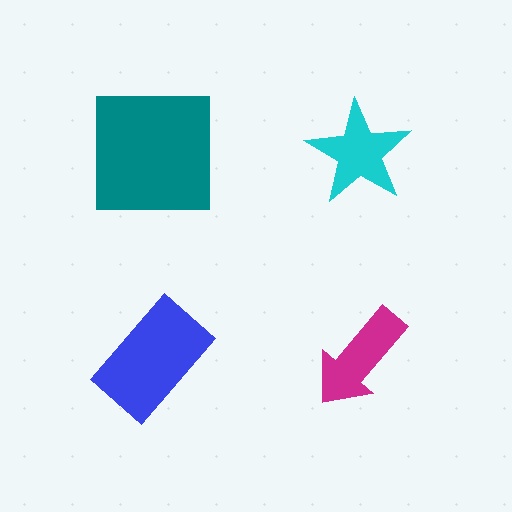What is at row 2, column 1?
A blue rectangle.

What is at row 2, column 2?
A magenta arrow.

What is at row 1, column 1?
A teal square.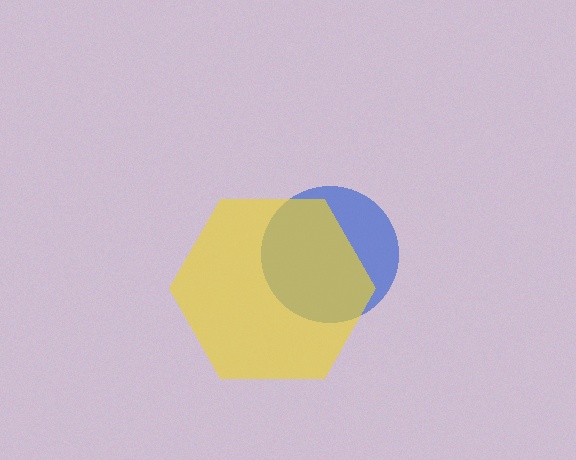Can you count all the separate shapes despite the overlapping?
Yes, there are 2 separate shapes.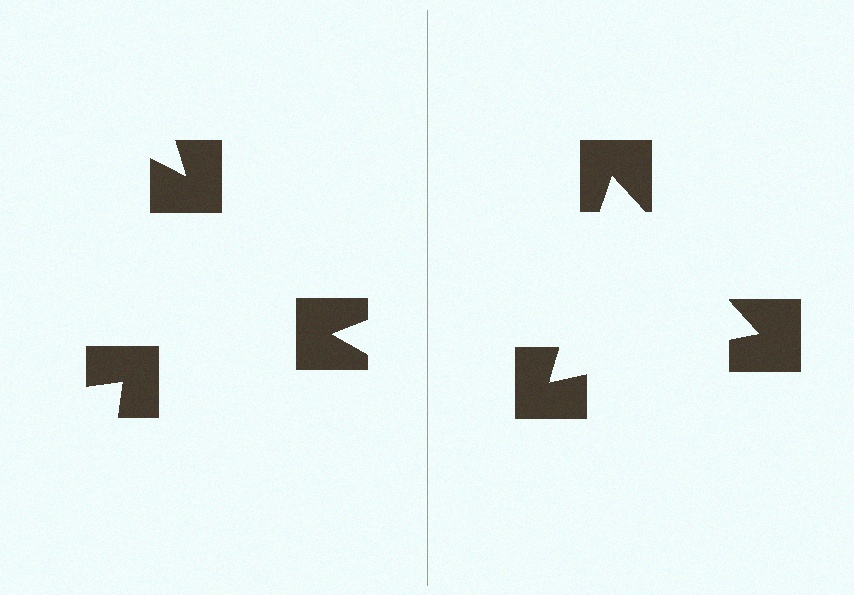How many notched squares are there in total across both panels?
6 — 3 on each side.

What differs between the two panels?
The notched squares are positioned identically on both sides; only the wedge orientations differ. On the right they align to a triangle; on the left they are misaligned.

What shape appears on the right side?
An illusory triangle.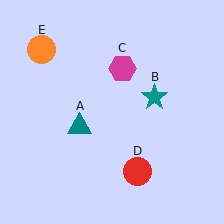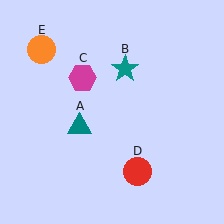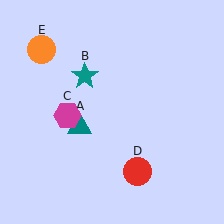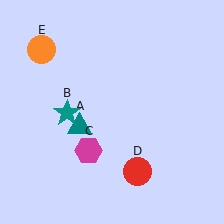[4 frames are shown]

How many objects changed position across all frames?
2 objects changed position: teal star (object B), magenta hexagon (object C).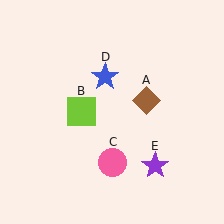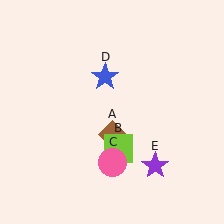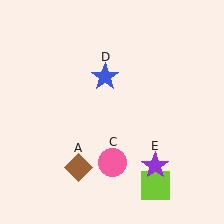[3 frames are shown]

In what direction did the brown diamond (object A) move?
The brown diamond (object A) moved down and to the left.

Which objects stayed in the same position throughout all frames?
Pink circle (object C) and blue star (object D) and purple star (object E) remained stationary.